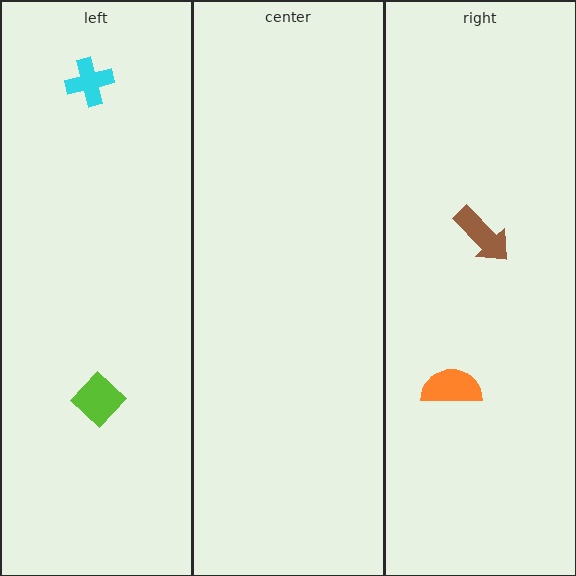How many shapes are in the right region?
2.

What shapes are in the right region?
The orange semicircle, the brown arrow.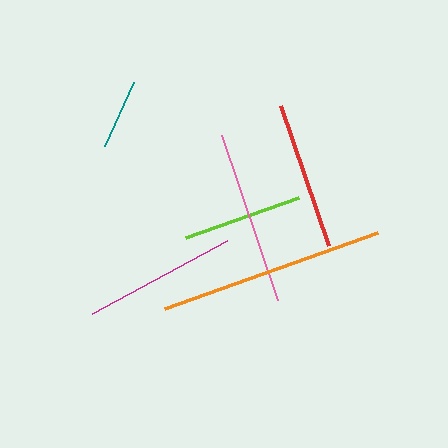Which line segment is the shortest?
The teal line is the shortest at approximately 71 pixels.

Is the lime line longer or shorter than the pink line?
The pink line is longer than the lime line.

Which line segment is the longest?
The orange line is the longest at approximately 226 pixels.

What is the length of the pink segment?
The pink segment is approximately 175 pixels long.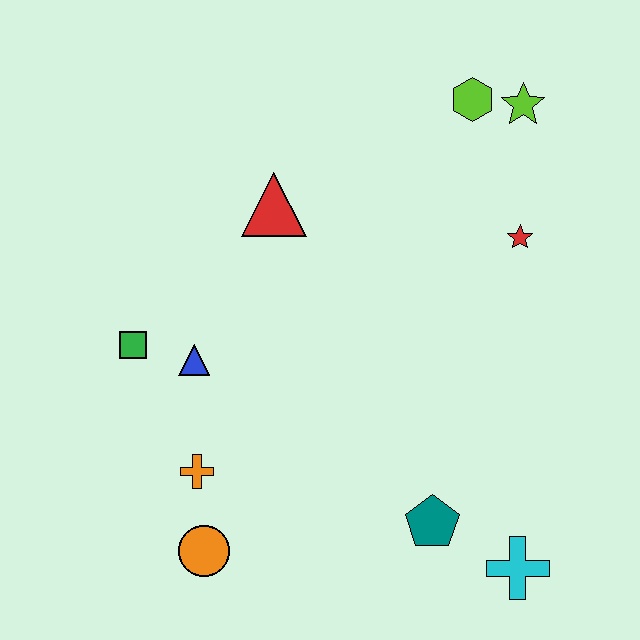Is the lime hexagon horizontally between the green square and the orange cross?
No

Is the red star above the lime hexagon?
No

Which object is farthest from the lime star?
The orange circle is farthest from the lime star.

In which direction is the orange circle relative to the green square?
The orange circle is below the green square.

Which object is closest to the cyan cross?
The teal pentagon is closest to the cyan cross.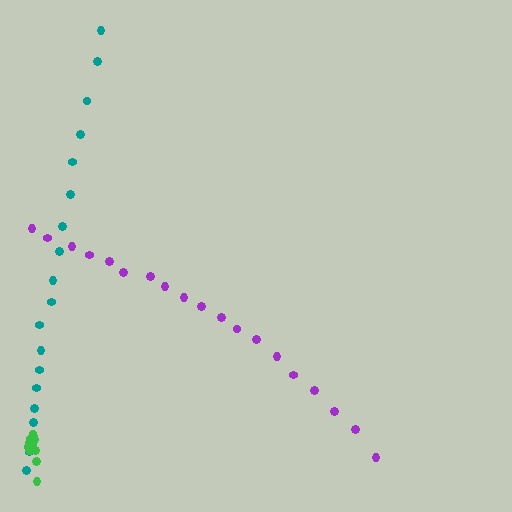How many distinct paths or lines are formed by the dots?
There are 3 distinct paths.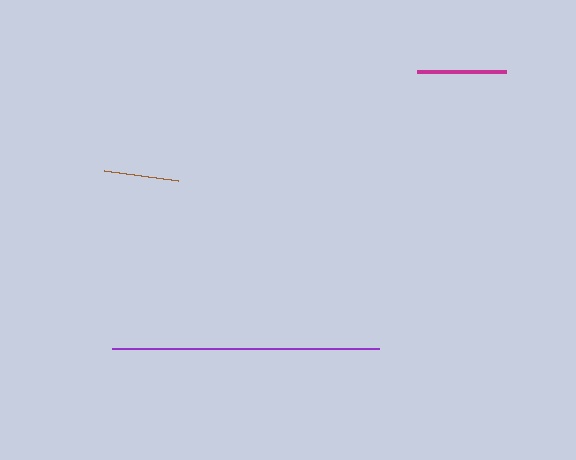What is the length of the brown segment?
The brown segment is approximately 75 pixels long.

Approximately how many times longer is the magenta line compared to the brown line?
The magenta line is approximately 1.2 times the length of the brown line.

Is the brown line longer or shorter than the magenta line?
The magenta line is longer than the brown line.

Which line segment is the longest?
The purple line is the longest at approximately 267 pixels.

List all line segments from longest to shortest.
From longest to shortest: purple, magenta, brown.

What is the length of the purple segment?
The purple segment is approximately 267 pixels long.